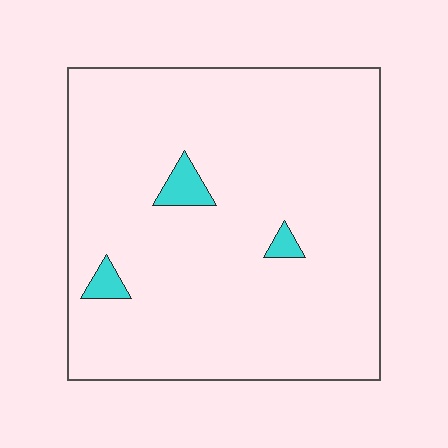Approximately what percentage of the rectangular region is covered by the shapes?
Approximately 5%.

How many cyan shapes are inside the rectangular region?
3.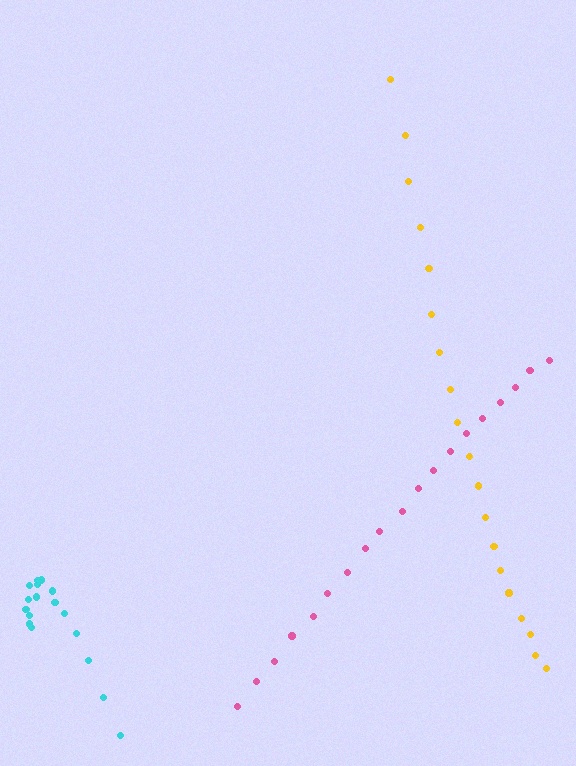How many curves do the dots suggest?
There are 3 distinct paths.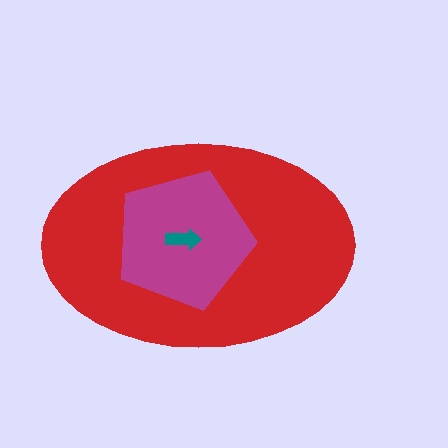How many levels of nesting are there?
3.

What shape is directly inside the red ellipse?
The magenta pentagon.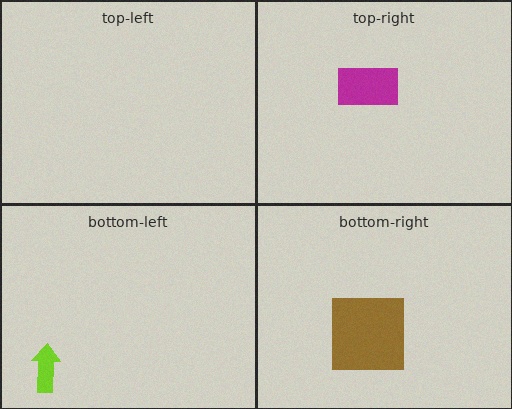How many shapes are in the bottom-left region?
1.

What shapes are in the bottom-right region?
The brown square.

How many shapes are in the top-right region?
1.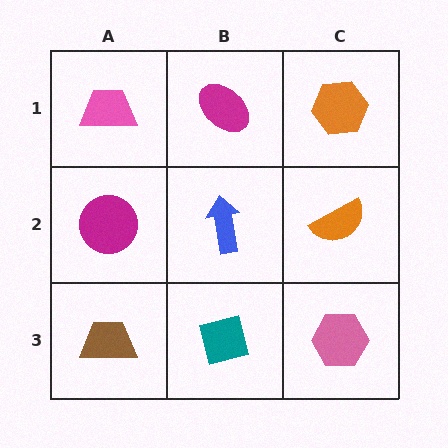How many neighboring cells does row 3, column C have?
2.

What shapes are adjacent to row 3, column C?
An orange semicircle (row 2, column C), a teal square (row 3, column B).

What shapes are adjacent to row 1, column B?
A blue arrow (row 2, column B), a pink trapezoid (row 1, column A), an orange hexagon (row 1, column C).